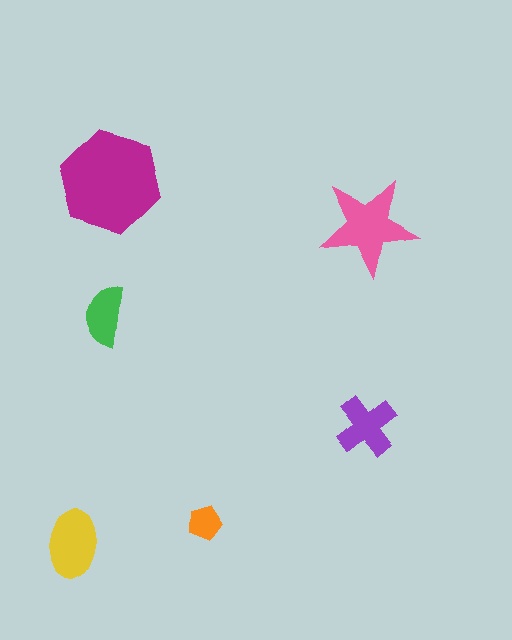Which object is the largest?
The magenta hexagon.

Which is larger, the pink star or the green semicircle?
The pink star.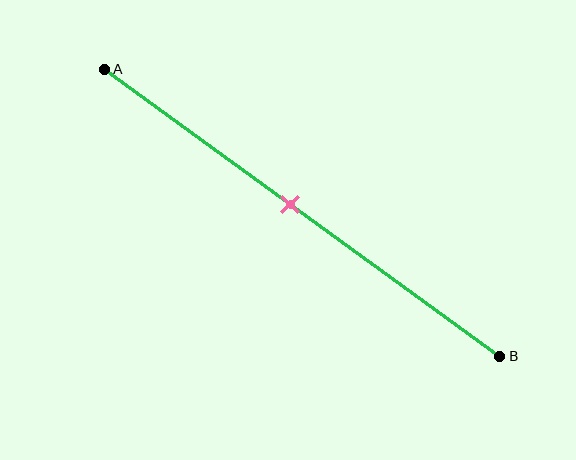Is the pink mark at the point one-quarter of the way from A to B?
No, the mark is at about 45% from A, not at the 25% one-quarter point.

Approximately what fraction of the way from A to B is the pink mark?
The pink mark is approximately 45% of the way from A to B.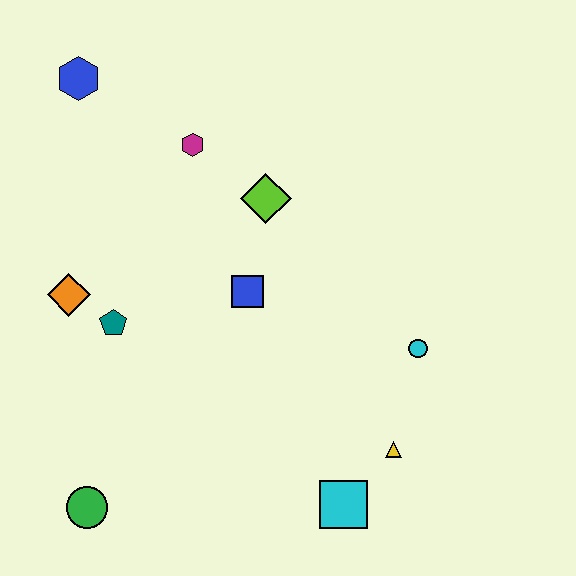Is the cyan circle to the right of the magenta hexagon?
Yes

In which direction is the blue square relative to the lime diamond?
The blue square is below the lime diamond.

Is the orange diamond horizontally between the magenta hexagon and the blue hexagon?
No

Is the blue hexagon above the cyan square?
Yes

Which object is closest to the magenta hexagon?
The lime diamond is closest to the magenta hexagon.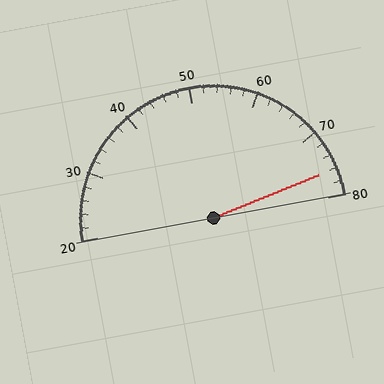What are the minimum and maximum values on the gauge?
The gauge ranges from 20 to 80.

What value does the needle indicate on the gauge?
The needle indicates approximately 76.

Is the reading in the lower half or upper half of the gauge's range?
The reading is in the upper half of the range (20 to 80).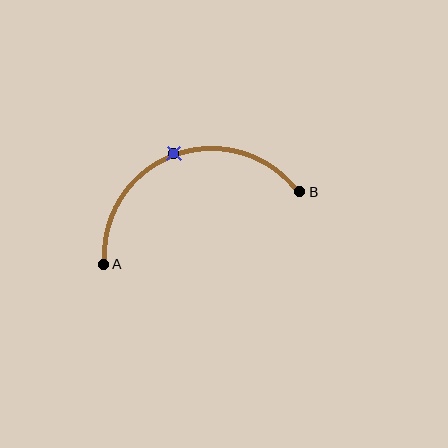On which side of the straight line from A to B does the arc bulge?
The arc bulges above the straight line connecting A and B.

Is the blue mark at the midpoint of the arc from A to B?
Yes. The blue mark lies on the arc at equal arc-length from both A and B — it is the arc midpoint.